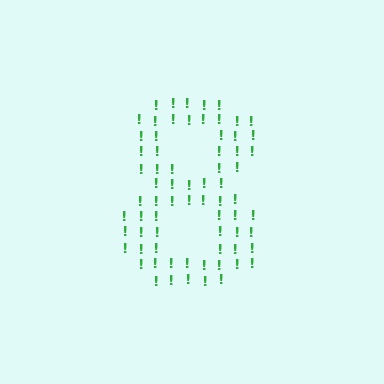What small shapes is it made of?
It is made of small exclamation marks.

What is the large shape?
The large shape is the digit 8.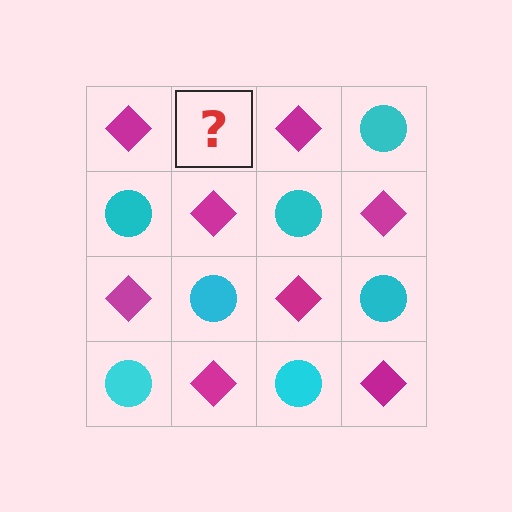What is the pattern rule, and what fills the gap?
The rule is that it alternates magenta diamond and cyan circle in a checkerboard pattern. The gap should be filled with a cyan circle.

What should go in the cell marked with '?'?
The missing cell should contain a cyan circle.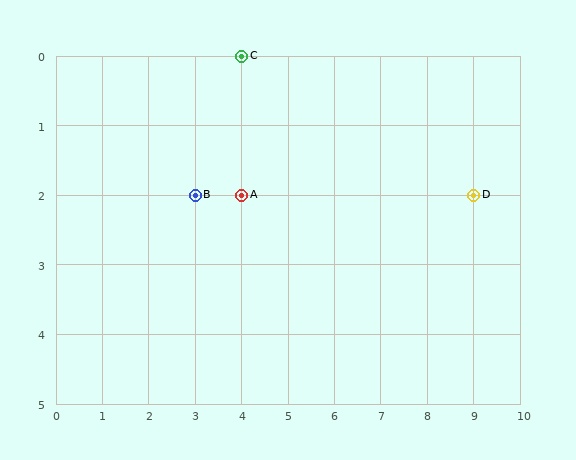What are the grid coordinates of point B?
Point B is at grid coordinates (3, 2).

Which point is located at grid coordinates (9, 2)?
Point D is at (9, 2).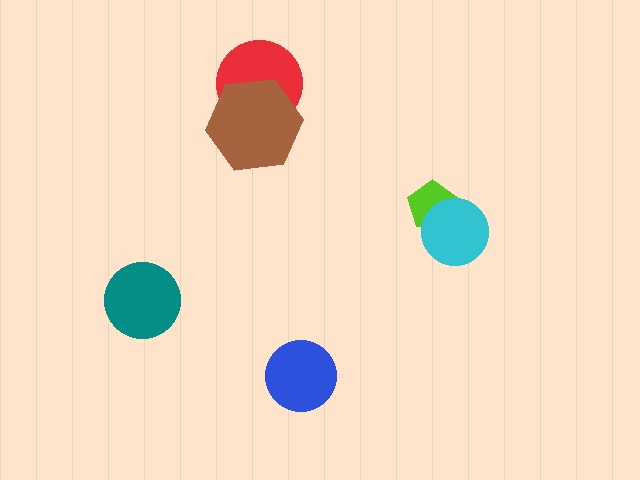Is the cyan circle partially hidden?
No, no other shape covers it.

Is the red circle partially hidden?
Yes, it is partially covered by another shape.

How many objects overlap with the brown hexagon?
1 object overlaps with the brown hexagon.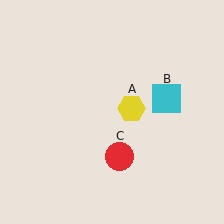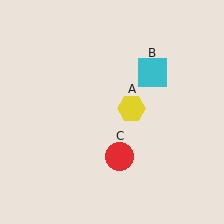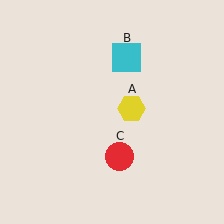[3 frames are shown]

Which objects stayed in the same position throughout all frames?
Yellow hexagon (object A) and red circle (object C) remained stationary.